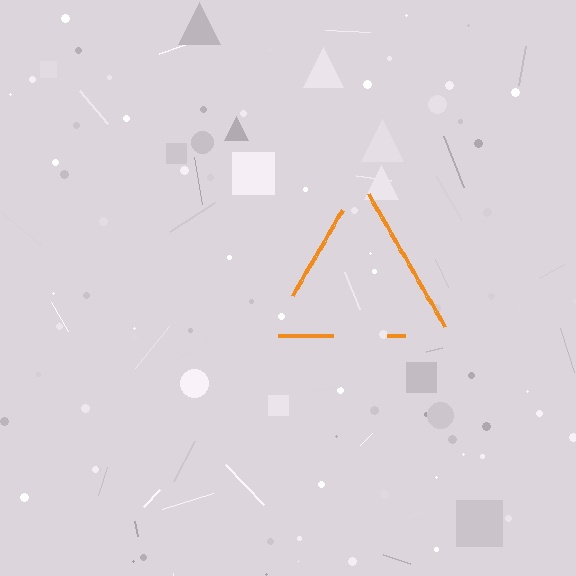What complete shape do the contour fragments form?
The contour fragments form a triangle.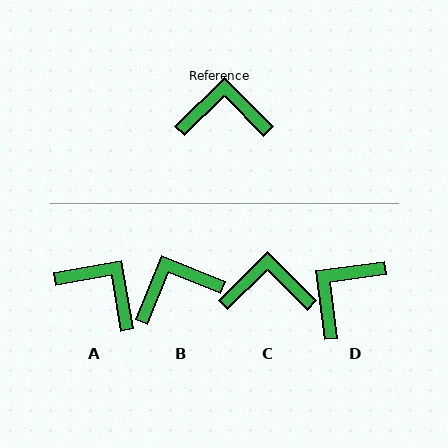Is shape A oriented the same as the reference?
No, it is off by about 35 degrees.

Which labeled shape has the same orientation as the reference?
C.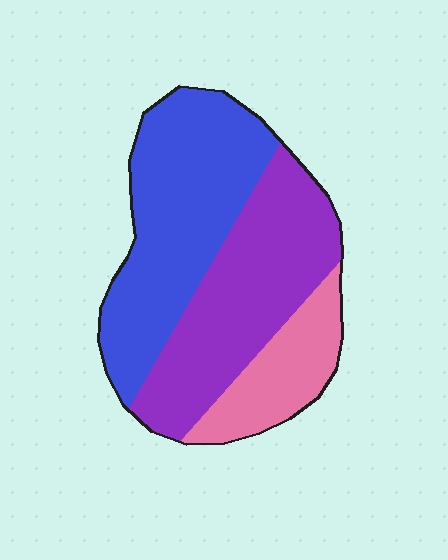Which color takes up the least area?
Pink, at roughly 20%.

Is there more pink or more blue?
Blue.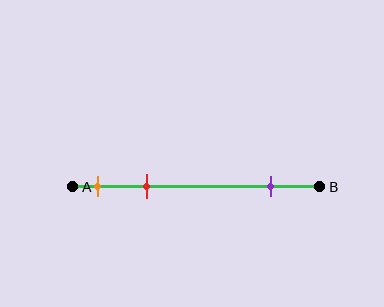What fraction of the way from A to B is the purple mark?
The purple mark is approximately 80% (0.8) of the way from A to B.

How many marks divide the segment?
There are 3 marks dividing the segment.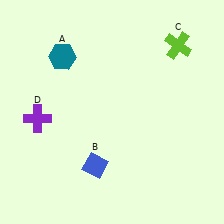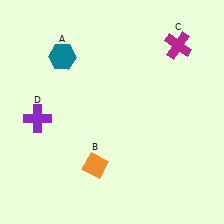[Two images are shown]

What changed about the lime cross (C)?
In Image 1, C is lime. In Image 2, it changed to magenta.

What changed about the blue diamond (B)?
In Image 1, B is blue. In Image 2, it changed to orange.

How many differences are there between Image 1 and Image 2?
There are 2 differences between the two images.